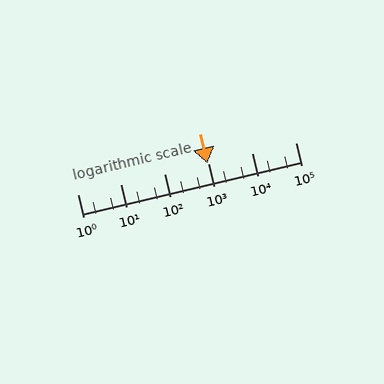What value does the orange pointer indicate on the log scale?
The pointer indicates approximately 940.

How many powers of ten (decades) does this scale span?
The scale spans 5 decades, from 1 to 100000.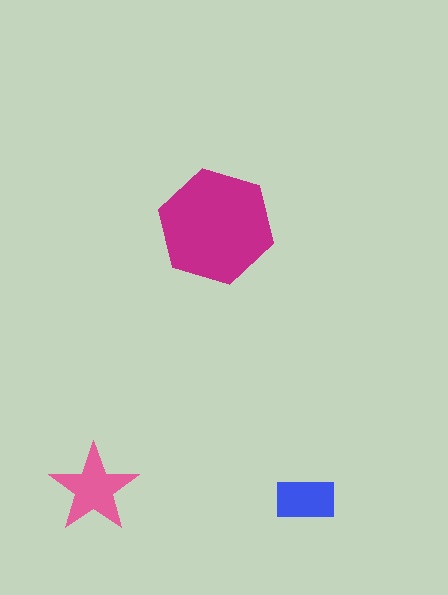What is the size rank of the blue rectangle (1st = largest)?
3rd.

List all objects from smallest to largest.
The blue rectangle, the pink star, the magenta hexagon.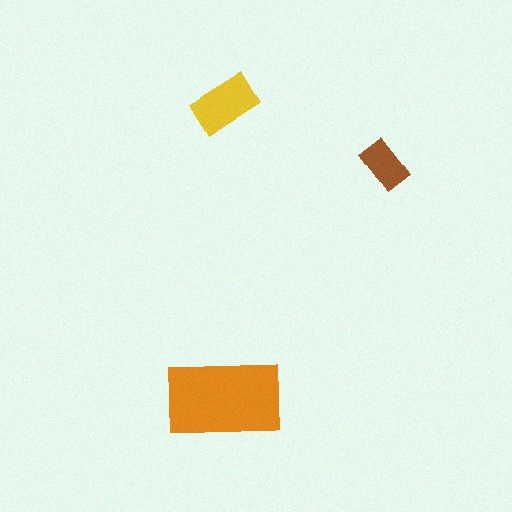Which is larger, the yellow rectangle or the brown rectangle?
The yellow one.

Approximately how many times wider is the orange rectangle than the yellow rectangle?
About 2 times wider.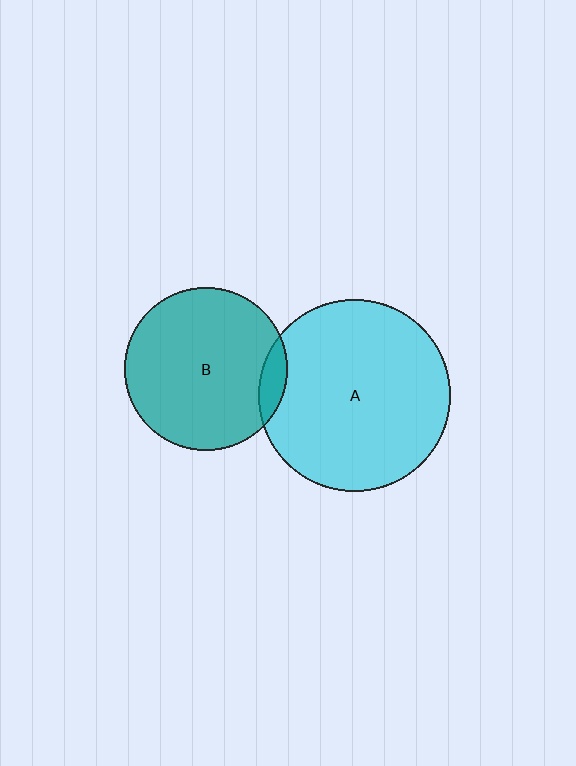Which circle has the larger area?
Circle A (cyan).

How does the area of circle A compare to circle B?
Approximately 1.4 times.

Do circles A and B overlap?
Yes.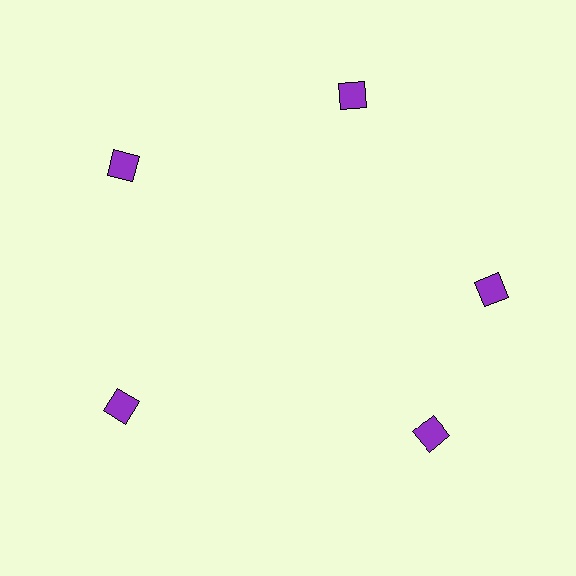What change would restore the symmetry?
The symmetry would be restored by rotating it back into even spacing with its neighbors so that all 5 diamonds sit at equal angles and equal distance from the center.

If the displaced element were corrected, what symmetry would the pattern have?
It would have 5-fold rotational symmetry — the pattern would map onto itself every 72 degrees.